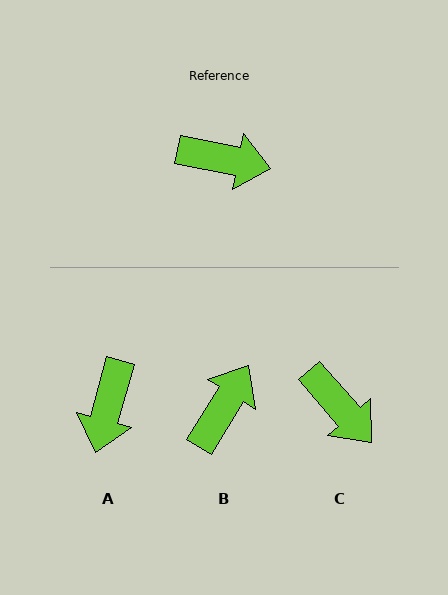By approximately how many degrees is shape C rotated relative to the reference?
Approximately 37 degrees clockwise.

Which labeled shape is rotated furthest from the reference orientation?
A, about 93 degrees away.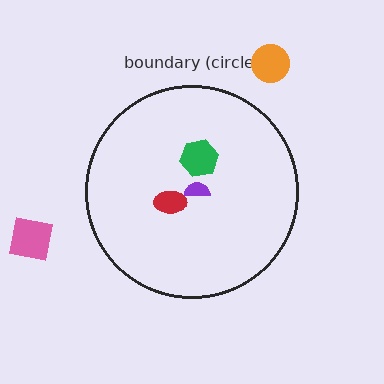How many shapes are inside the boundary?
3 inside, 2 outside.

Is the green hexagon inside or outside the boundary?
Inside.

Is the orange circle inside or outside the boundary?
Outside.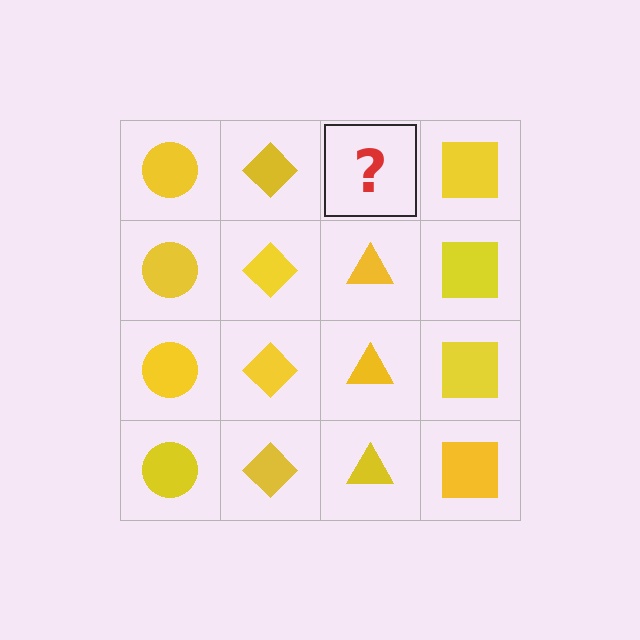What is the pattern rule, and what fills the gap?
The rule is that each column has a consistent shape. The gap should be filled with a yellow triangle.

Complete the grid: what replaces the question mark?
The question mark should be replaced with a yellow triangle.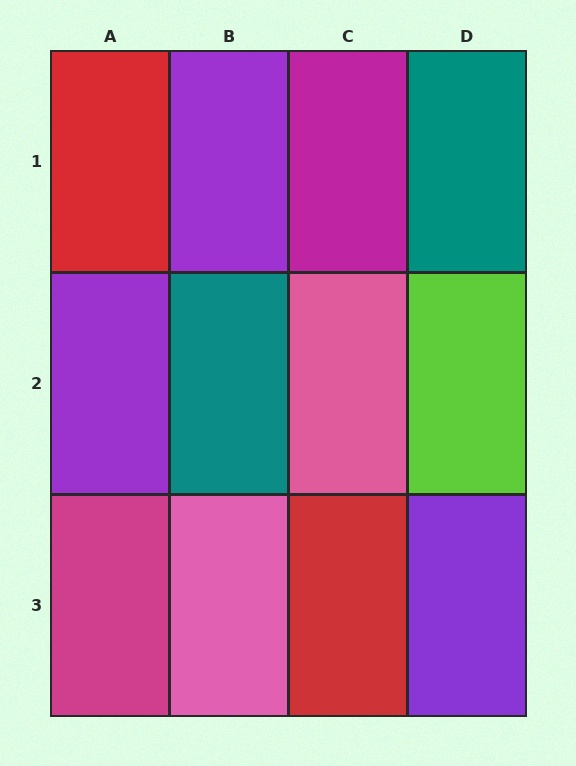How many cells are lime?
1 cell is lime.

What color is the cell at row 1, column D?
Teal.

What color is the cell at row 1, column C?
Magenta.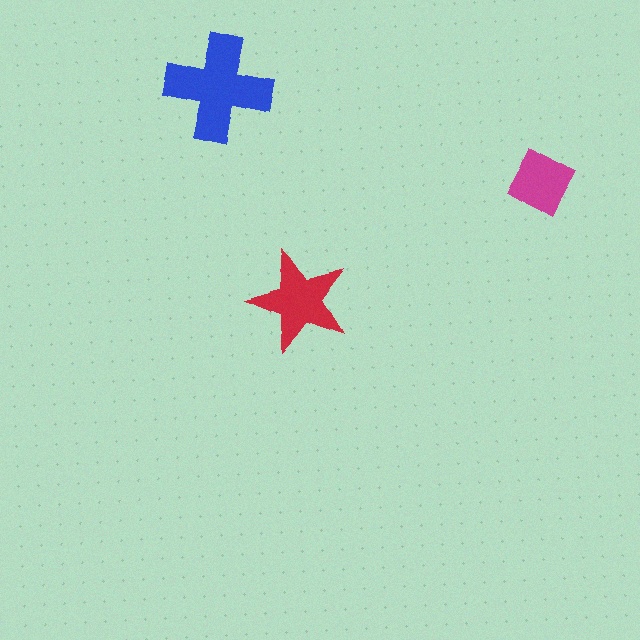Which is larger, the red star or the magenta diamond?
The red star.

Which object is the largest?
The blue cross.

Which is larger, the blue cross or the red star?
The blue cross.